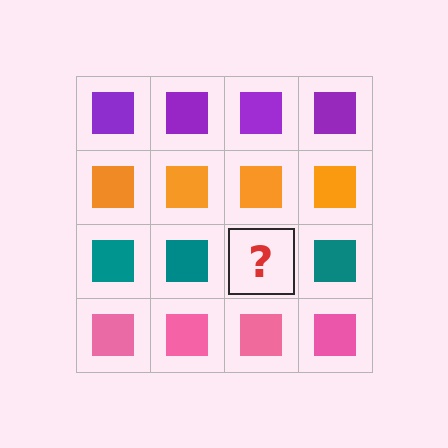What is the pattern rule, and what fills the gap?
The rule is that each row has a consistent color. The gap should be filled with a teal square.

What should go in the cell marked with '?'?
The missing cell should contain a teal square.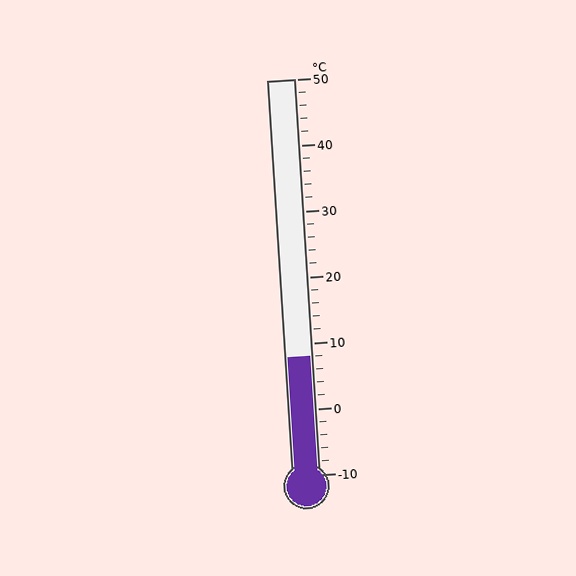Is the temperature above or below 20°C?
The temperature is below 20°C.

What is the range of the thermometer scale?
The thermometer scale ranges from -10°C to 50°C.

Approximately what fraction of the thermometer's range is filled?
The thermometer is filled to approximately 30% of its range.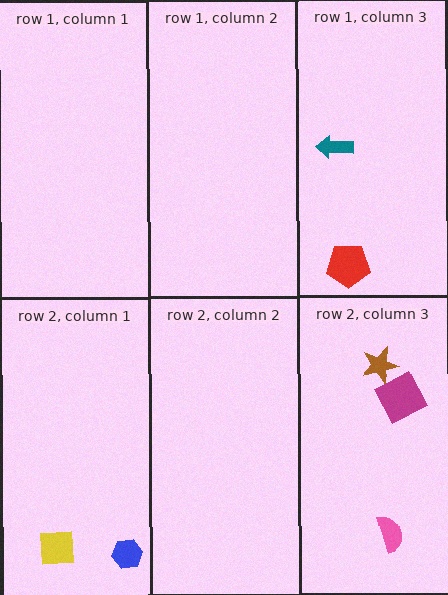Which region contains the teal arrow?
The row 1, column 3 region.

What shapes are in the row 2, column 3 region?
The brown star, the magenta square, the pink semicircle.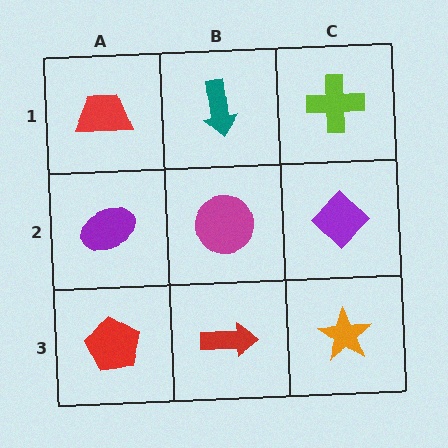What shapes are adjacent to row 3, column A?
A purple ellipse (row 2, column A), a red arrow (row 3, column B).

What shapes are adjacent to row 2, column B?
A teal arrow (row 1, column B), a red arrow (row 3, column B), a purple ellipse (row 2, column A), a purple diamond (row 2, column C).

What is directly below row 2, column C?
An orange star.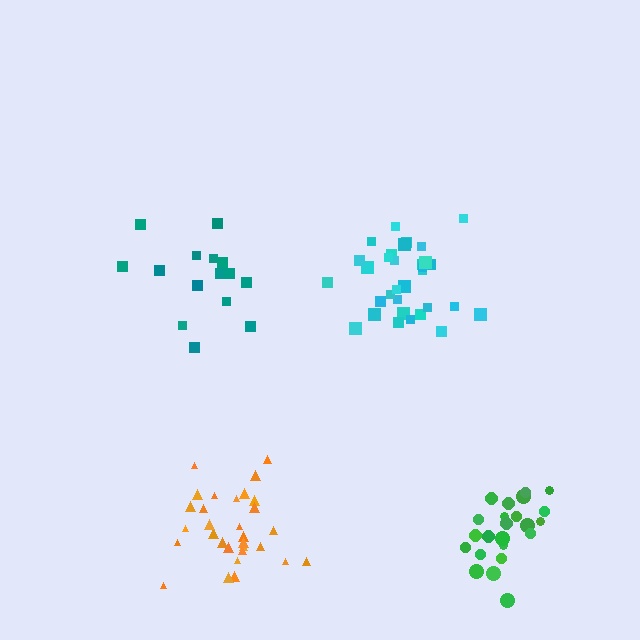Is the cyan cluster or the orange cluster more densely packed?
Orange.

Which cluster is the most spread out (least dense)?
Teal.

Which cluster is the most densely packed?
Green.